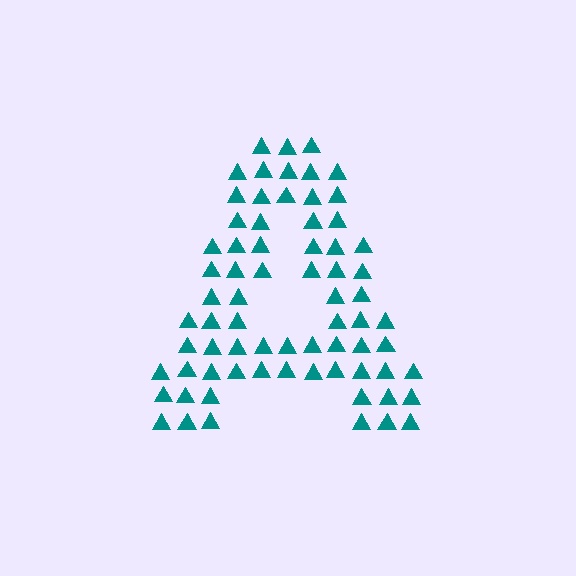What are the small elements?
The small elements are triangles.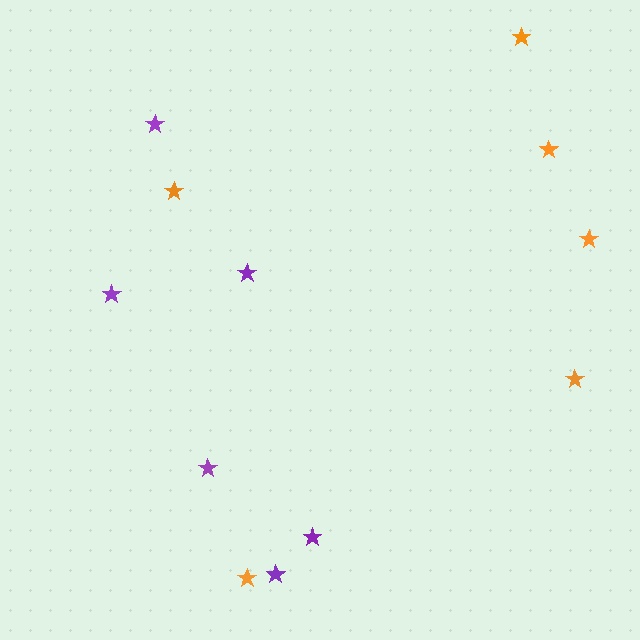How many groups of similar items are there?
There are 2 groups: one group of purple stars (6) and one group of orange stars (6).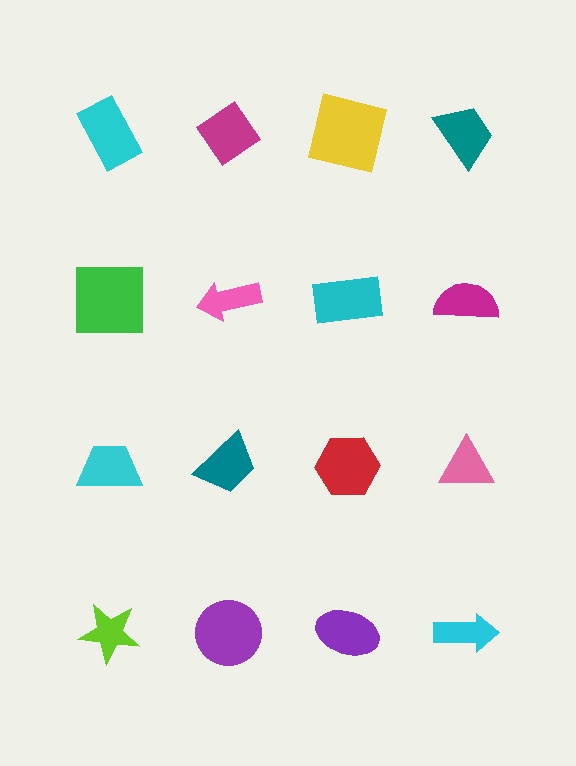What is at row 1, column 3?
A yellow square.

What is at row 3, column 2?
A teal trapezoid.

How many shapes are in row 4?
4 shapes.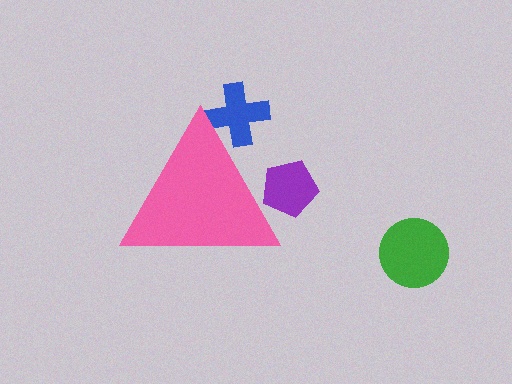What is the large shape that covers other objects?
A pink triangle.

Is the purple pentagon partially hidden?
Yes, the purple pentagon is partially hidden behind the pink triangle.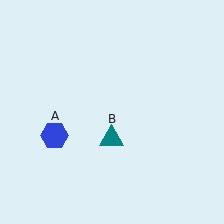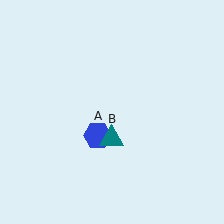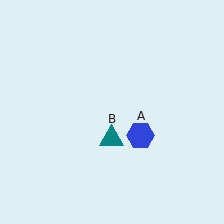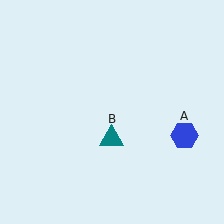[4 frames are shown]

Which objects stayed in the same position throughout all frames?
Teal triangle (object B) remained stationary.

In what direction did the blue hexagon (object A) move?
The blue hexagon (object A) moved right.